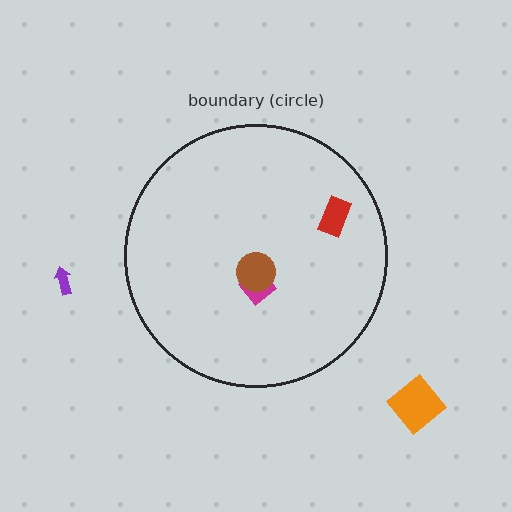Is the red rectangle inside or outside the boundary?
Inside.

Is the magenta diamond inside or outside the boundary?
Inside.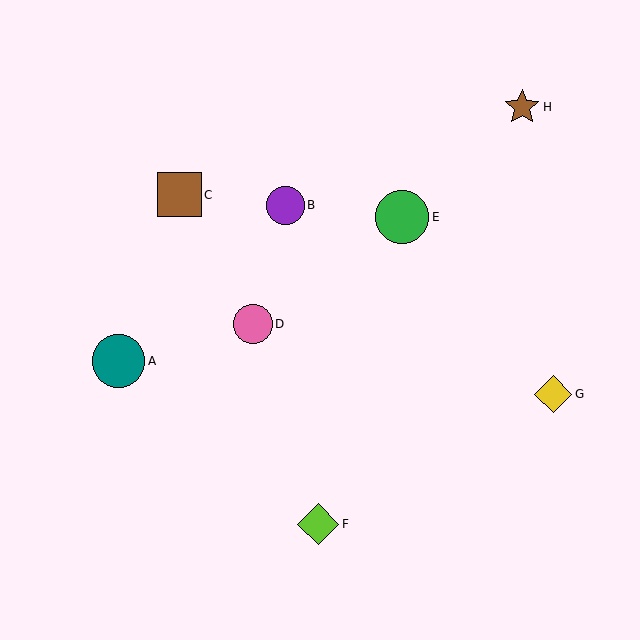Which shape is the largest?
The green circle (labeled E) is the largest.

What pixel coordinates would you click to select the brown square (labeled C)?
Click at (179, 195) to select the brown square C.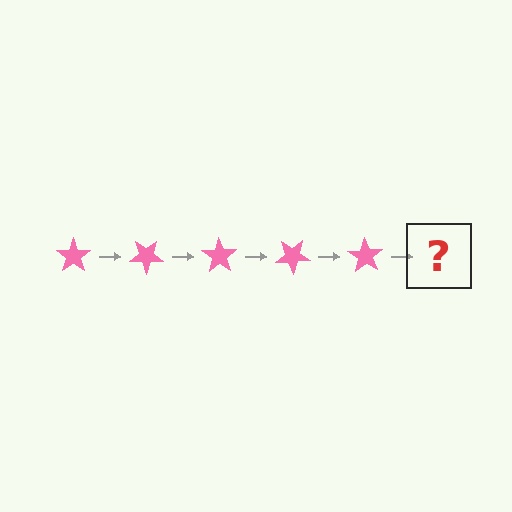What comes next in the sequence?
The next element should be a pink star rotated 175 degrees.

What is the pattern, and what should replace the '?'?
The pattern is that the star rotates 35 degrees each step. The '?' should be a pink star rotated 175 degrees.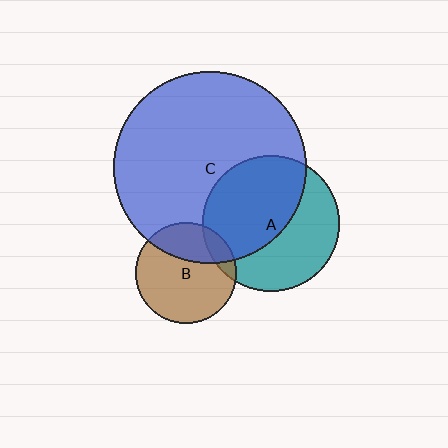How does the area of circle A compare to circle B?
Approximately 1.8 times.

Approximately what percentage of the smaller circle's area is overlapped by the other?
Approximately 55%.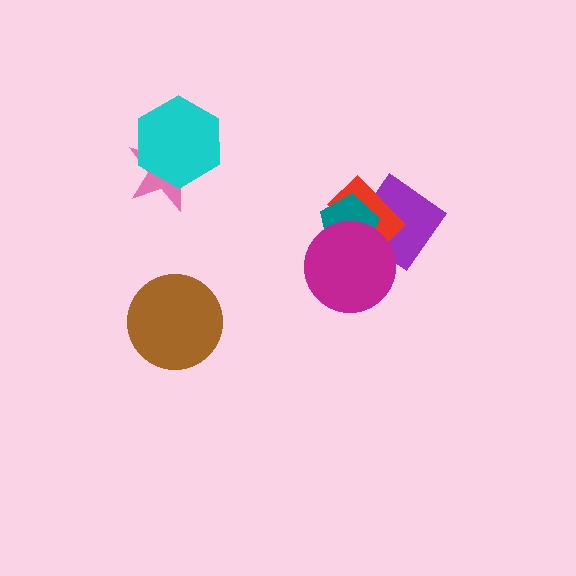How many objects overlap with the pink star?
1 object overlaps with the pink star.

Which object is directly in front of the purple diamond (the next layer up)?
The red rectangle is directly in front of the purple diamond.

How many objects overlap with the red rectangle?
3 objects overlap with the red rectangle.